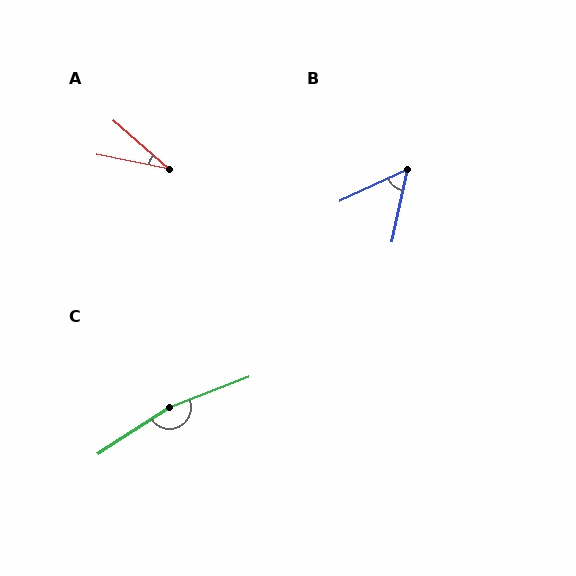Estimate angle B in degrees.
Approximately 53 degrees.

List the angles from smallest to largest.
A (30°), B (53°), C (168°).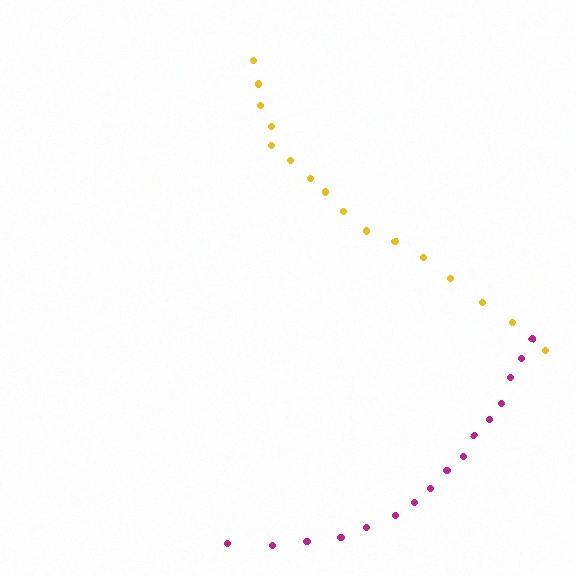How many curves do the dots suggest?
There are 2 distinct paths.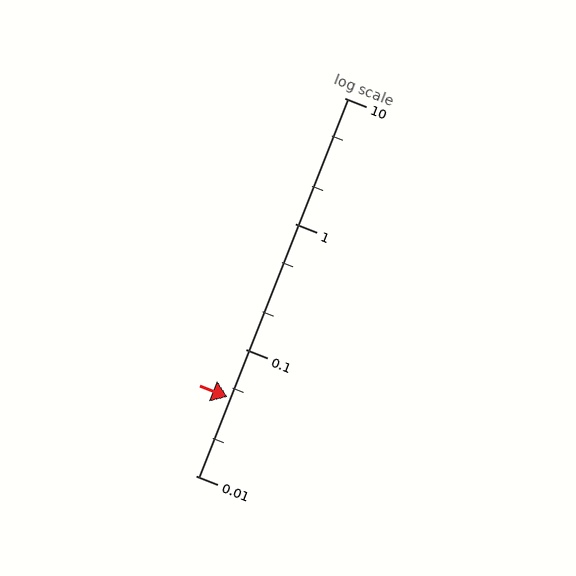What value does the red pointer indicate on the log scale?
The pointer indicates approximately 0.042.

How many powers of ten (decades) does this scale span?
The scale spans 3 decades, from 0.01 to 10.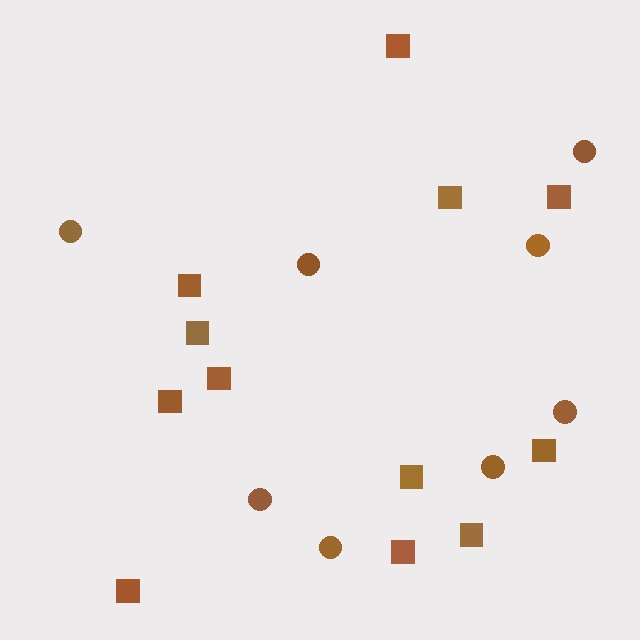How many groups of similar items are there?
There are 2 groups: one group of squares (12) and one group of circles (8).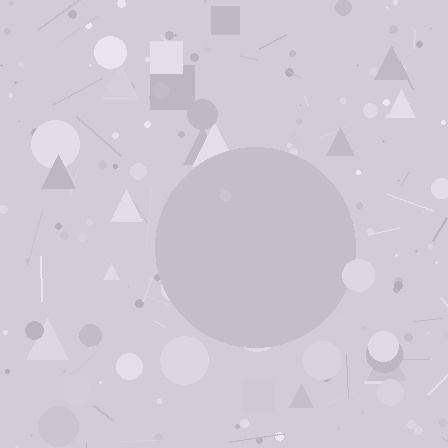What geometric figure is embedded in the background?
A circle is embedded in the background.